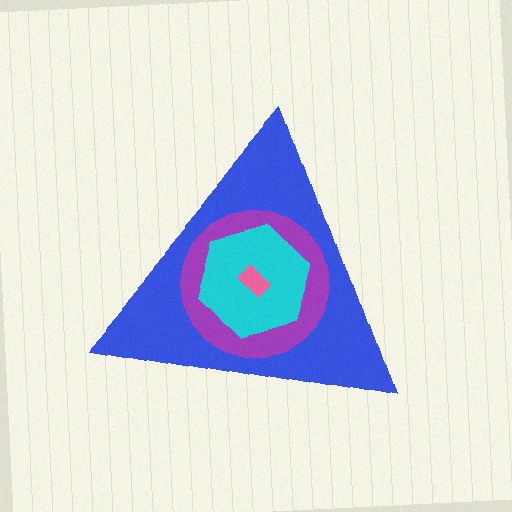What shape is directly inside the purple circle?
The cyan hexagon.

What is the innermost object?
The pink rectangle.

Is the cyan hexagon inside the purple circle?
Yes.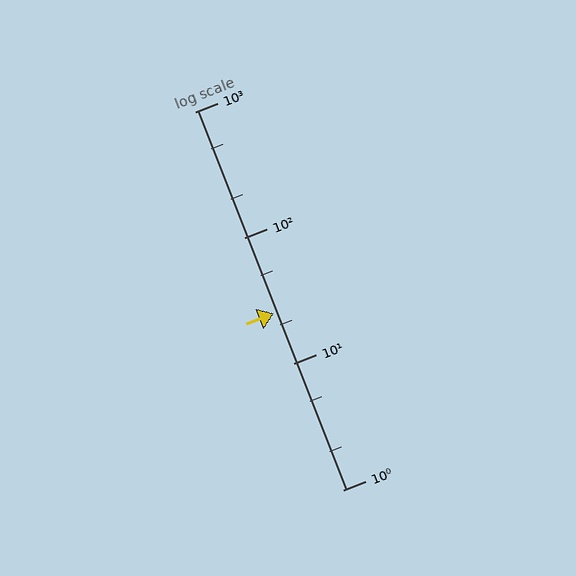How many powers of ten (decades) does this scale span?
The scale spans 3 decades, from 1 to 1000.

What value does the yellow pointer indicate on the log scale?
The pointer indicates approximately 25.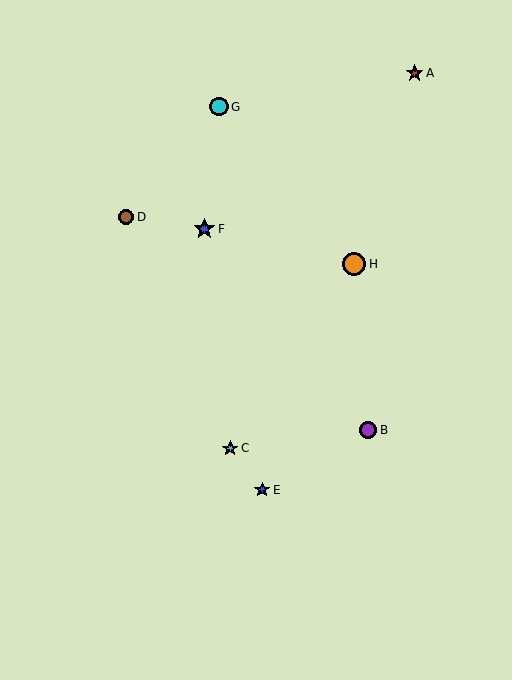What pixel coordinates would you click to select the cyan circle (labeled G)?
Click at (219, 107) to select the cyan circle G.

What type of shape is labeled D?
Shape D is a brown circle.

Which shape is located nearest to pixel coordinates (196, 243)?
The blue star (labeled F) at (204, 229) is nearest to that location.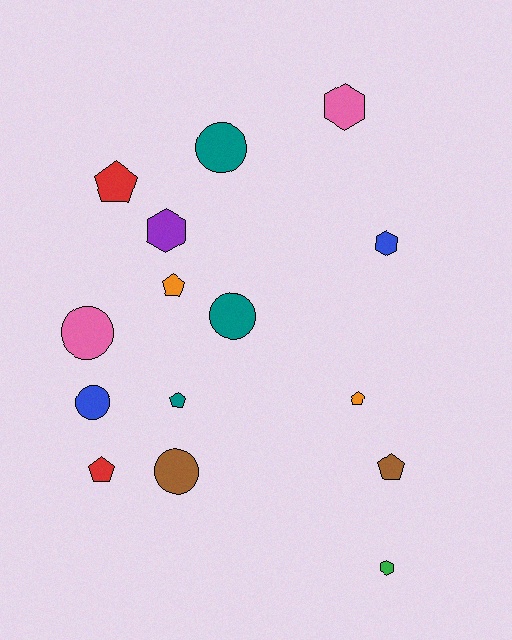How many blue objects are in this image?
There are 2 blue objects.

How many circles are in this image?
There are 5 circles.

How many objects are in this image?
There are 15 objects.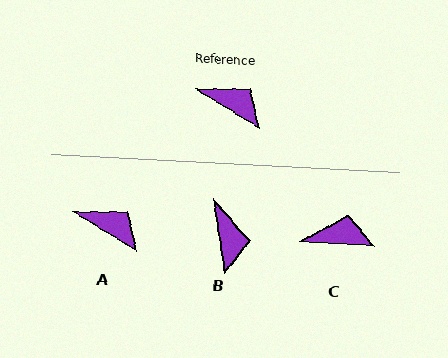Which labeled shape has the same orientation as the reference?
A.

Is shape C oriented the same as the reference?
No, it is off by about 28 degrees.